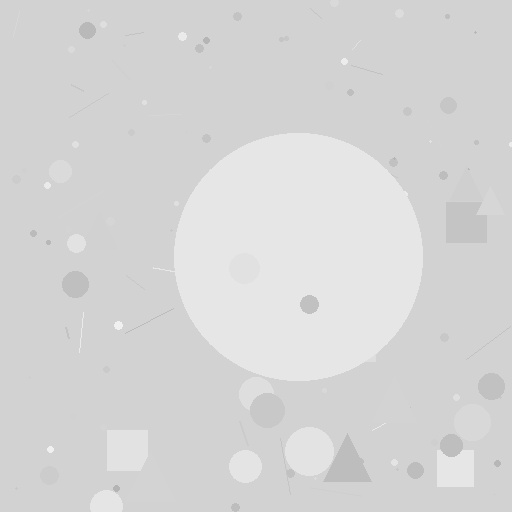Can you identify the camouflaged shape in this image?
The camouflaged shape is a circle.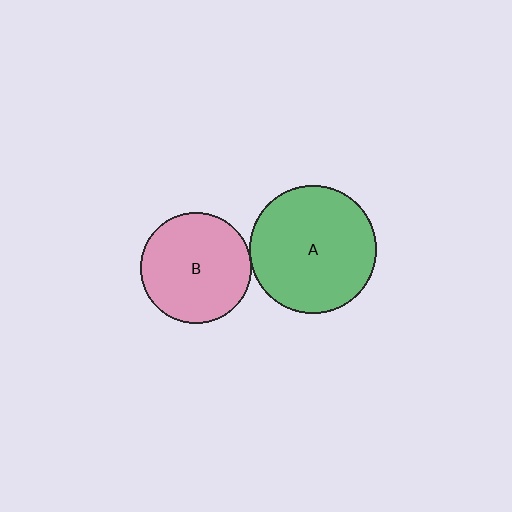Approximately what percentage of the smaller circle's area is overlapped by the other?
Approximately 5%.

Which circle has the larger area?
Circle A (green).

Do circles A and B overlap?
Yes.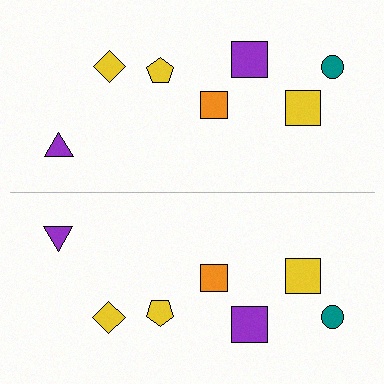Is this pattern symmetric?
Yes, this pattern has bilateral (reflection) symmetry.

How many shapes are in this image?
There are 14 shapes in this image.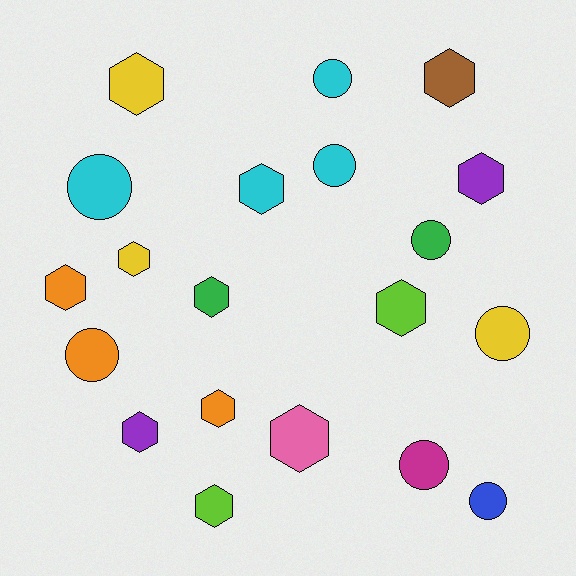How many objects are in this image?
There are 20 objects.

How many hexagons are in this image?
There are 12 hexagons.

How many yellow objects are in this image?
There are 3 yellow objects.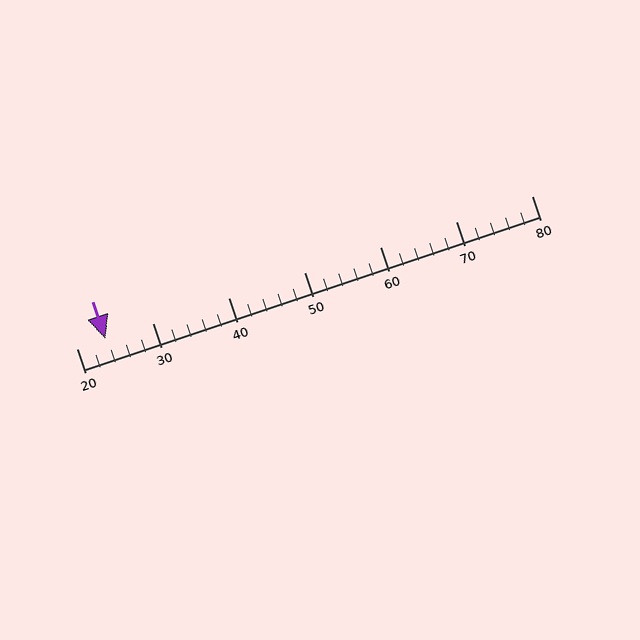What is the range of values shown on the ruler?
The ruler shows values from 20 to 80.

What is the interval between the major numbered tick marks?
The major tick marks are spaced 10 units apart.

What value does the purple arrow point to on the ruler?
The purple arrow points to approximately 24.